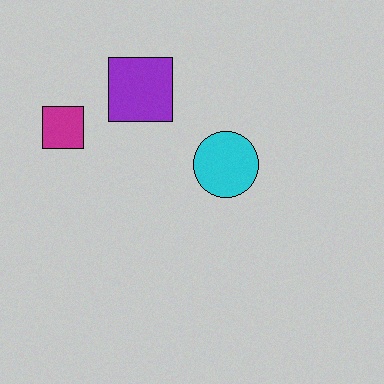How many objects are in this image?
There are 3 objects.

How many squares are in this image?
There are 2 squares.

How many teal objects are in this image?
There are no teal objects.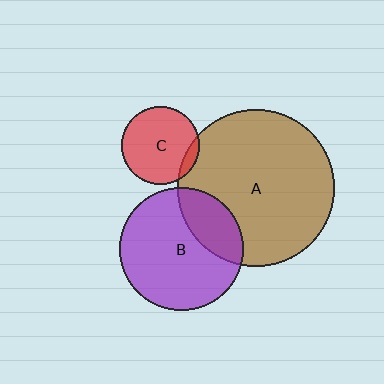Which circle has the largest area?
Circle A (brown).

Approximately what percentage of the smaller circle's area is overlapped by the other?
Approximately 10%.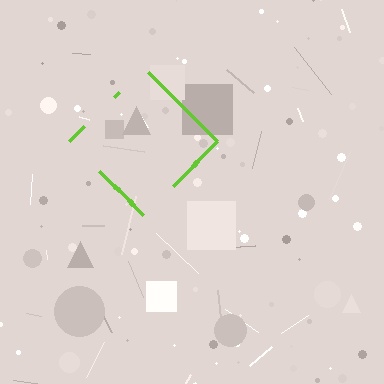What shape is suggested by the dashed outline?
The dashed outline suggests a diamond.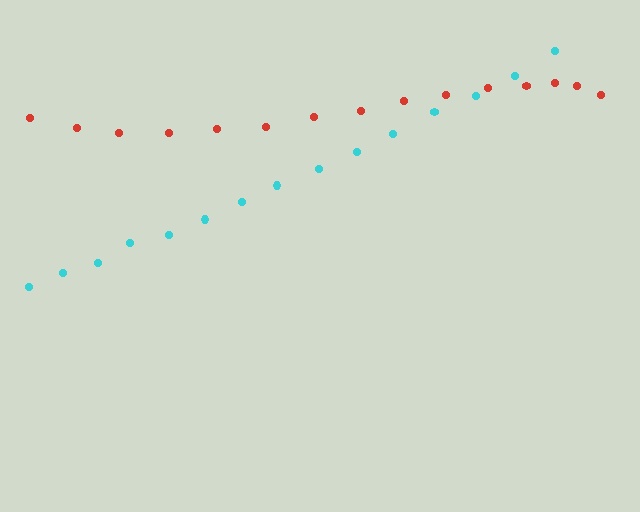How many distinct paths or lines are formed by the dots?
There are 2 distinct paths.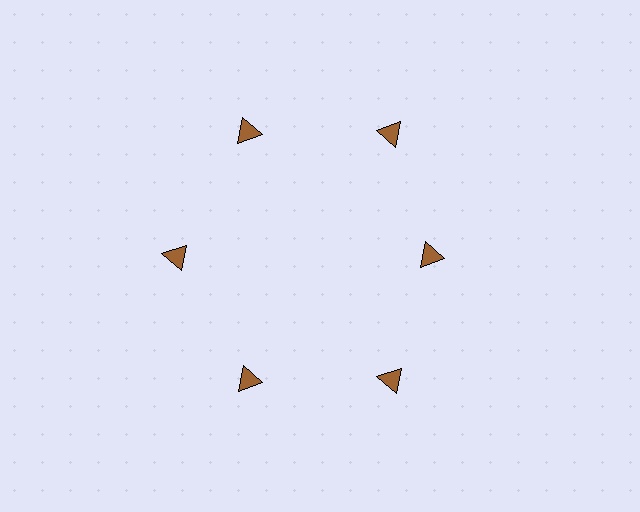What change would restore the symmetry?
The symmetry would be restored by moving it outward, back onto the ring so that all 6 triangles sit at equal angles and equal distance from the center.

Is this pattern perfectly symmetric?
No. The 6 brown triangles are arranged in a ring, but one element near the 3 o'clock position is pulled inward toward the center, breaking the 6-fold rotational symmetry.